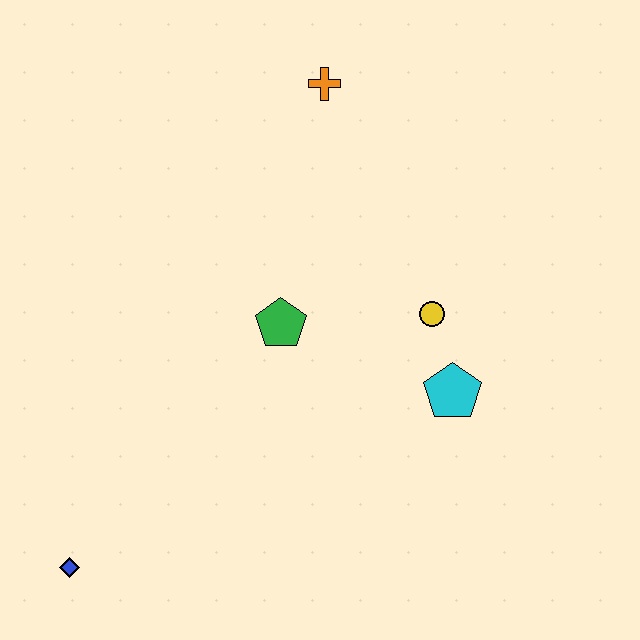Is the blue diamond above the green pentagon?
No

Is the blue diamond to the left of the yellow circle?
Yes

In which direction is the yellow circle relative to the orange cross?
The yellow circle is below the orange cross.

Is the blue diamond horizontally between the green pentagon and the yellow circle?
No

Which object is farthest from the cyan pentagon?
The blue diamond is farthest from the cyan pentagon.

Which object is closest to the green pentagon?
The yellow circle is closest to the green pentagon.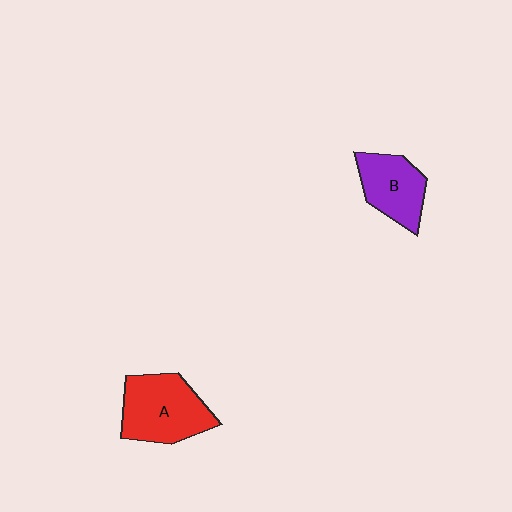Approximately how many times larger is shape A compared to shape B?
Approximately 1.3 times.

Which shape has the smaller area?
Shape B (purple).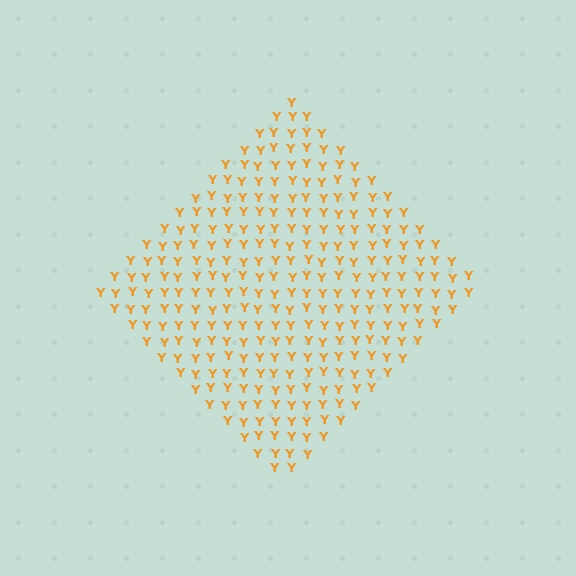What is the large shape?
The large shape is a diamond.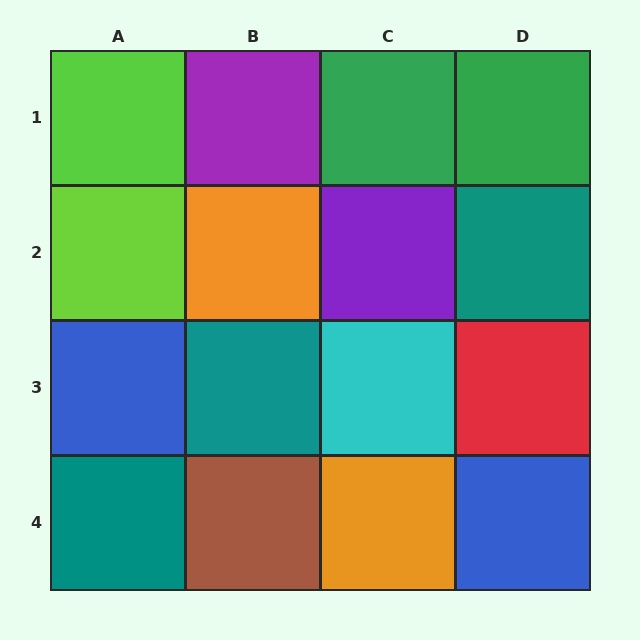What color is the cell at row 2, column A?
Lime.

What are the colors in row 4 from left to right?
Teal, brown, orange, blue.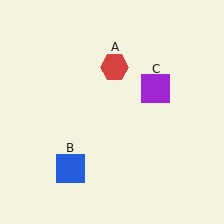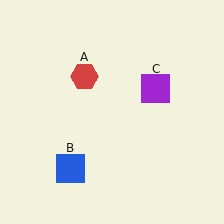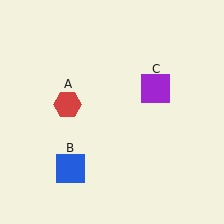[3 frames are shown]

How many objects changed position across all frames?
1 object changed position: red hexagon (object A).